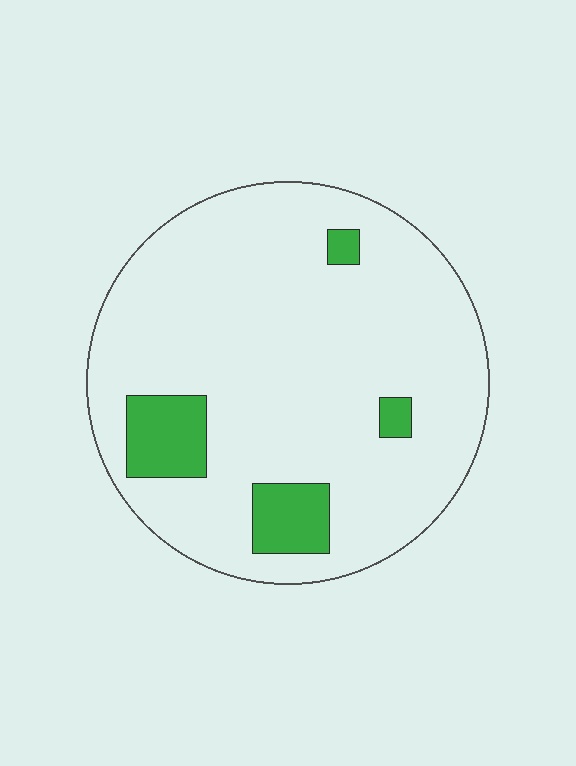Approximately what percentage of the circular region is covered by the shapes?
Approximately 10%.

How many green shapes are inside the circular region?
4.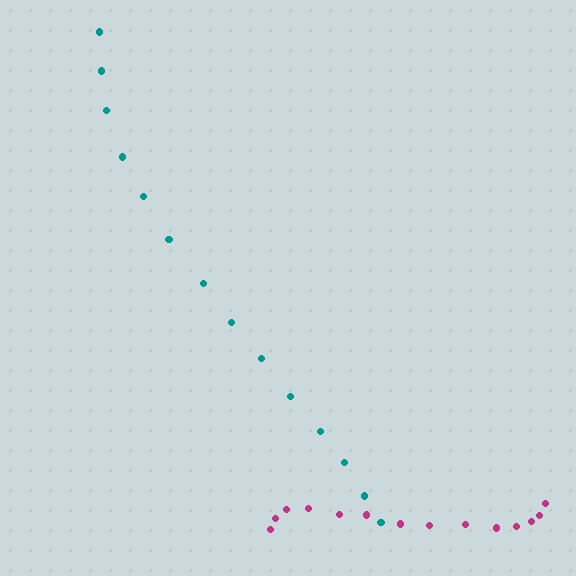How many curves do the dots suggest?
There are 2 distinct paths.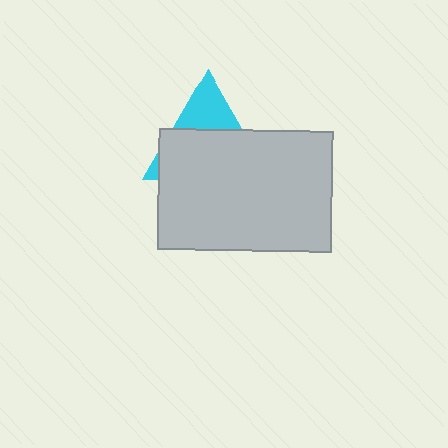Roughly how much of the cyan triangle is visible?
A small part of it is visible (roughly 33%).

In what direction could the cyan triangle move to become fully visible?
The cyan triangle could move up. That would shift it out from behind the light gray rectangle entirely.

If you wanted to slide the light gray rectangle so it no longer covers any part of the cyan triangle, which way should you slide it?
Slide it down — that is the most direct way to separate the two shapes.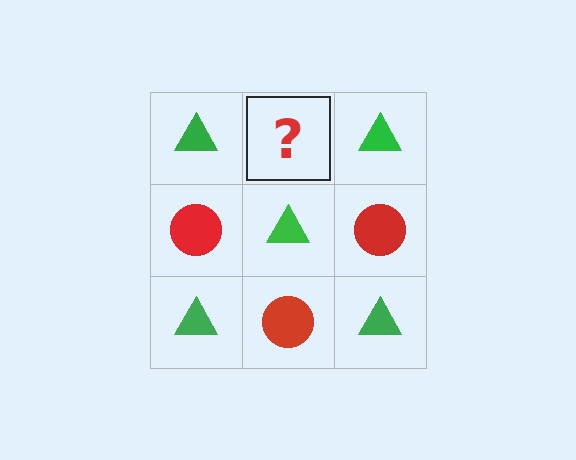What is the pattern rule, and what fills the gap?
The rule is that it alternates green triangle and red circle in a checkerboard pattern. The gap should be filled with a red circle.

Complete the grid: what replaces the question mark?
The question mark should be replaced with a red circle.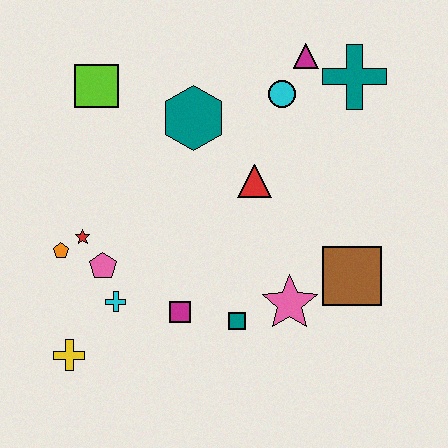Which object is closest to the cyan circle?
The magenta triangle is closest to the cyan circle.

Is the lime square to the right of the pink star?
No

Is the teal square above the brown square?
No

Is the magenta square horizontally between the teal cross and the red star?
Yes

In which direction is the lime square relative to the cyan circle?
The lime square is to the left of the cyan circle.